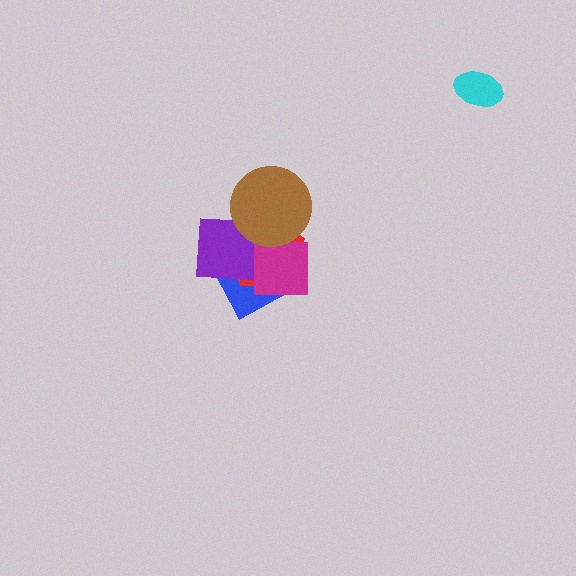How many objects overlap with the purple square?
4 objects overlap with the purple square.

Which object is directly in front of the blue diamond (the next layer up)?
The red pentagon is directly in front of the blue diamond.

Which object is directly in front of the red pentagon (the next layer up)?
The purple square is directly in front of the red pentagon.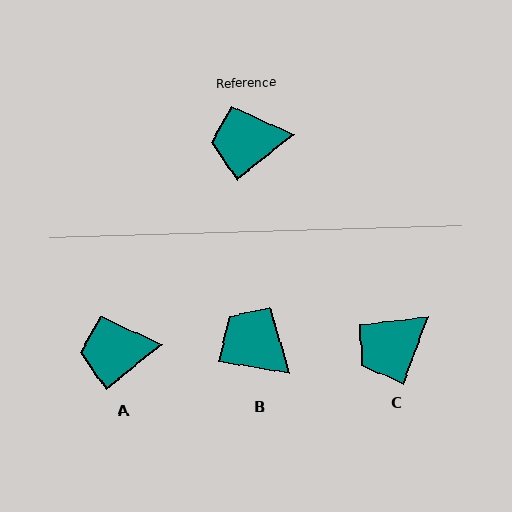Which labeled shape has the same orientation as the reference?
A.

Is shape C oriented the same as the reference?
No, it is off by about 31 degrees.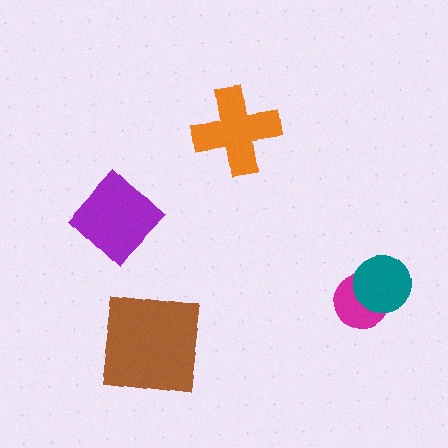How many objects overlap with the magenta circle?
1 object overlaps with the magenta circle.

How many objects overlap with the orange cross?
0 objects overlap with the orange cross.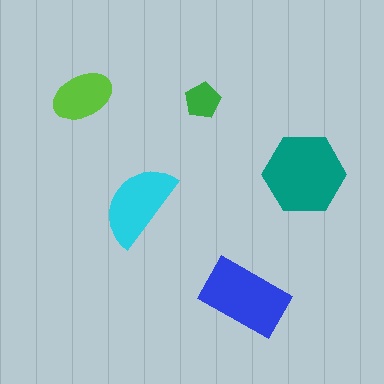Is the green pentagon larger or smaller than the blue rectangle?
Smaller.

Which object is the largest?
The teal hexagon.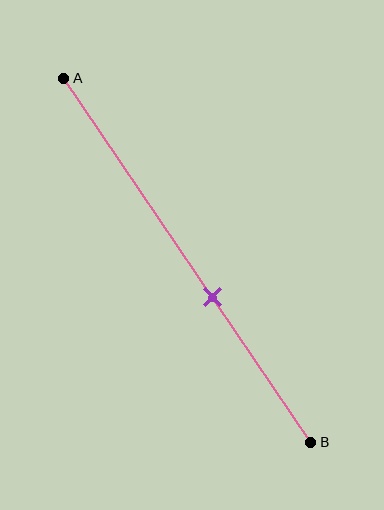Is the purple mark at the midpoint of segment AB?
No, the mark is at about 60% from A, not at the 50% midpoint.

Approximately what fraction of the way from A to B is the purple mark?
The purple mark is approximately 60% of the way from A to B.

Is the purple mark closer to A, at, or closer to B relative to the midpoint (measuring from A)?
The purple mark is closer to point B than the midpoint of segment AB.